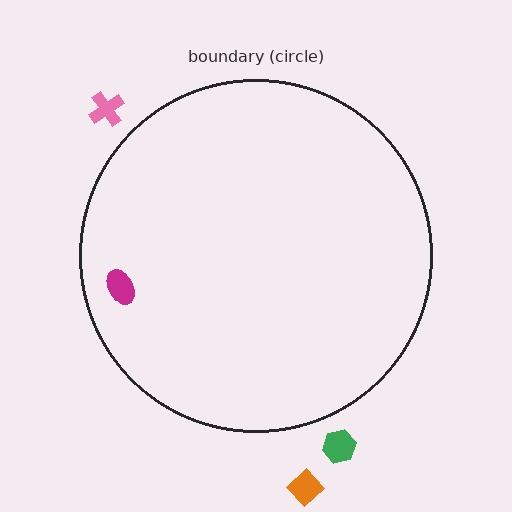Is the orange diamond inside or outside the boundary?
Outside.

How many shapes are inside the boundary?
1 inside, 3 outside.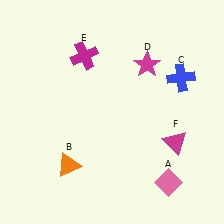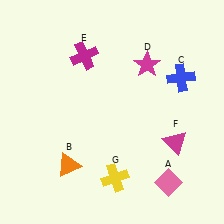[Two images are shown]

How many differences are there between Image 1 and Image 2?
There is 1 difference between the two images.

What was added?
A yellow cross (G) was added in Image 2.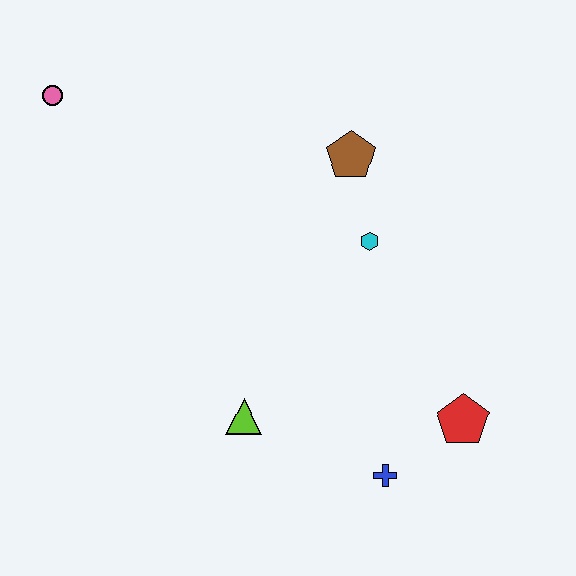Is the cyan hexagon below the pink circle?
Yes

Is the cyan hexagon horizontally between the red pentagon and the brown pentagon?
Yes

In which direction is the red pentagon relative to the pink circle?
The red pentagon is to the right of the pink circle.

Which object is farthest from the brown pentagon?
The blue cross is farthest from the brown pentagon.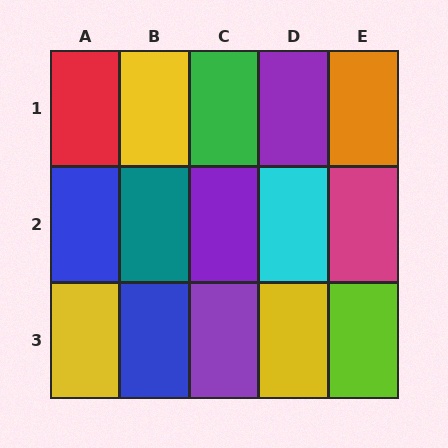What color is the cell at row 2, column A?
Blue.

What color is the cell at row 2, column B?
Teal.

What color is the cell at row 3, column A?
Yellow.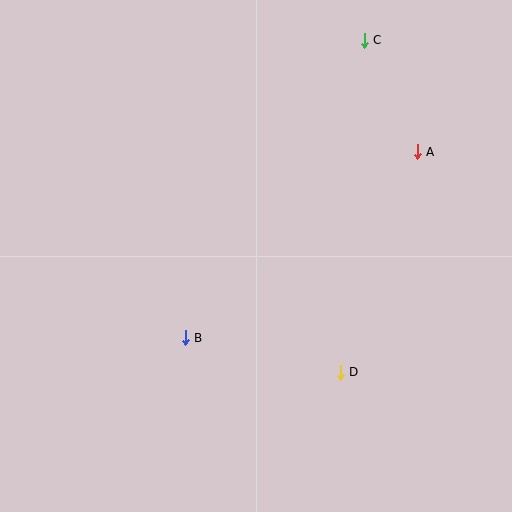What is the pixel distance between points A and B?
The distance between A and B is 297 pixels.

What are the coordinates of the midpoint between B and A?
The midpoint between B and A is at (301, 245).